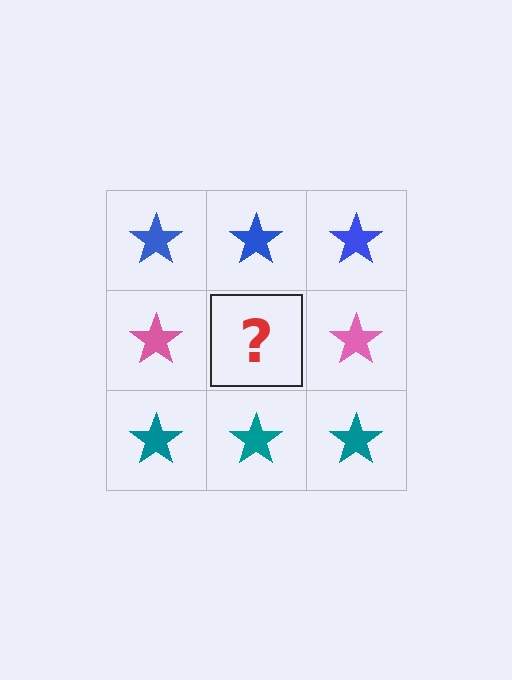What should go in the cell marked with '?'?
The missing cell should contain a pink star.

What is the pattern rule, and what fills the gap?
The rule is that each row has a consistent color. The gap should be filled with a pink star.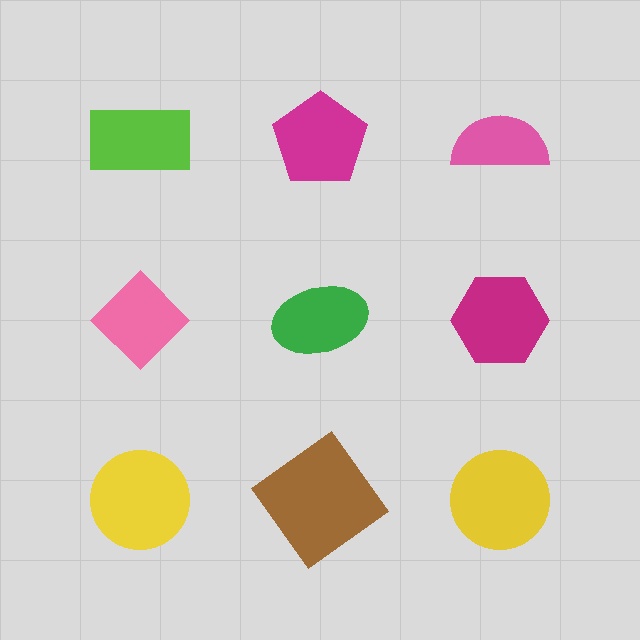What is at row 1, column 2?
A magenta pentagon.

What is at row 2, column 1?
A pink diamond.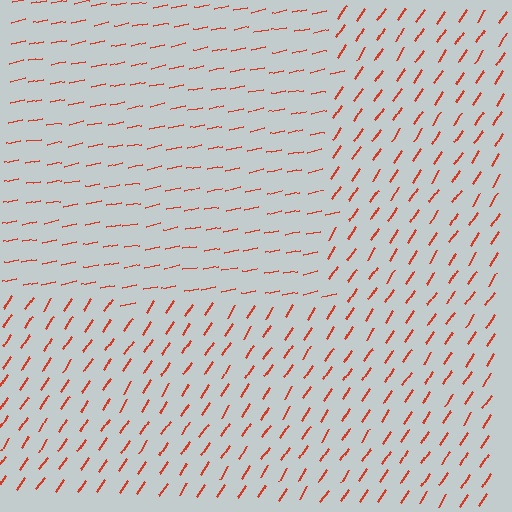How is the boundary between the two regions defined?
The boundary is defined purely by a change in line orientation (approximately 45 degrees difference). All lines are the same color and thickness.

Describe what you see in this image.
The image is filled with small red line segments. A rectangle region in the image has lines oriented differently from the surrounding lines, creating a visible texture boundary.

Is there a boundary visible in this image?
Yes, there is a texture boundary formed by a change in line orientation.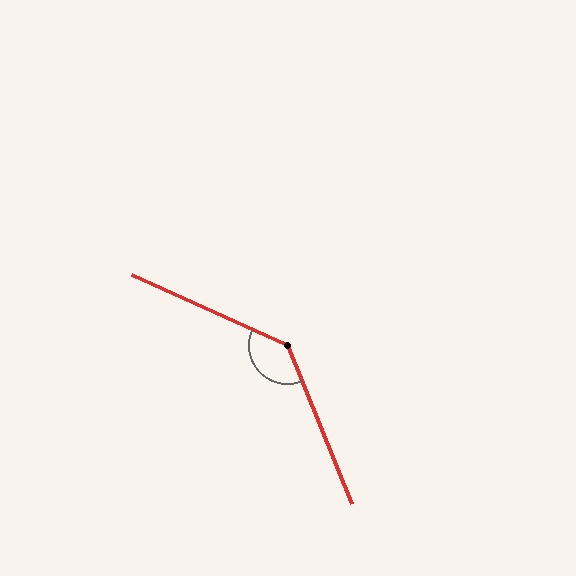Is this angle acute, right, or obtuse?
It is obtuse.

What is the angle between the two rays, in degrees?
Approximately 136 degrees.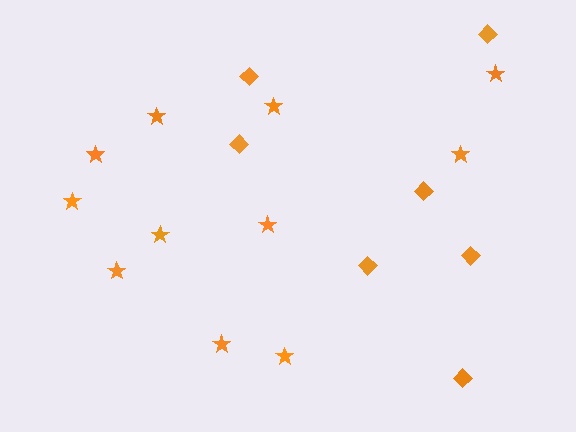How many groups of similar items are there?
There are 2 groups: one group of stars (11) and one group of diamonds (7).